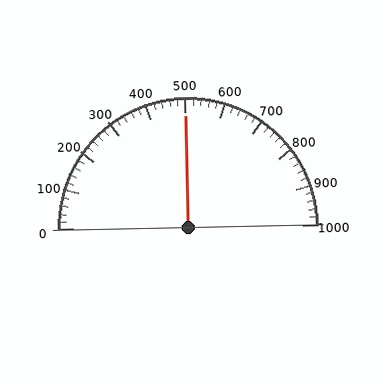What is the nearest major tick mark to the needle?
The nearest major tick mark is 500.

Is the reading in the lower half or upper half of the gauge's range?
The reading is in the upper half of the range (0 to 1000).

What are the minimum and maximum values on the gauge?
The gauge ranges from 0 to 1000.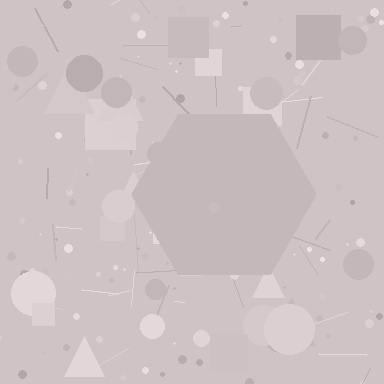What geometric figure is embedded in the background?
A hexagon is embedded in the background.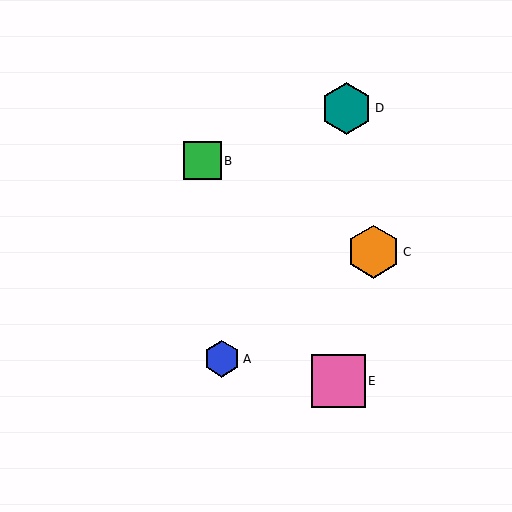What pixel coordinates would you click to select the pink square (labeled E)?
Click at (339, 381) to select the pink square E.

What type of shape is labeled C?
Shape C is an orange hexagon.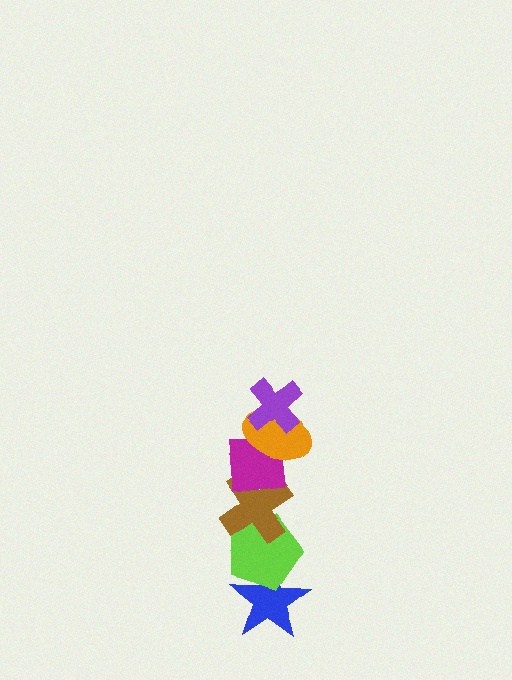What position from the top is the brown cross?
The brown cross is 4th from the top.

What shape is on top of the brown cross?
The magenta square is on top of the brown cross.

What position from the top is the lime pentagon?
The lime pentagon is 5th from the top.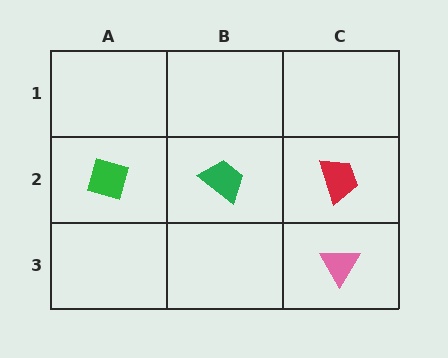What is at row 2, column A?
A green square.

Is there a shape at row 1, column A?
No, that cell is empty.